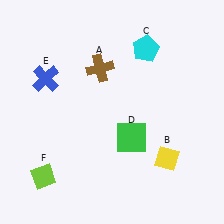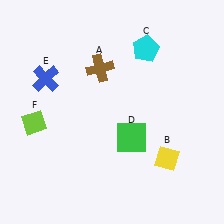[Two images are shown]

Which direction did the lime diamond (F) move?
The lime diamond (F) moved up.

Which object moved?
The lime diamond (F) moved up.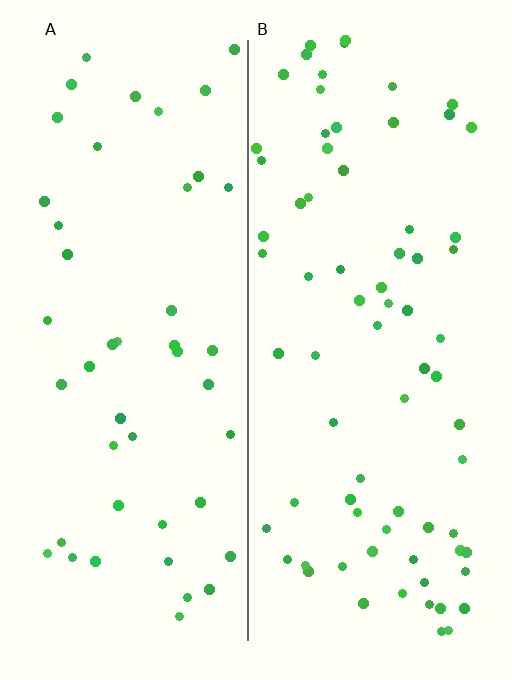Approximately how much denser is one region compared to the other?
Approximately 1.6× — region B over region A.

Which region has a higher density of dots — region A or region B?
B (the right).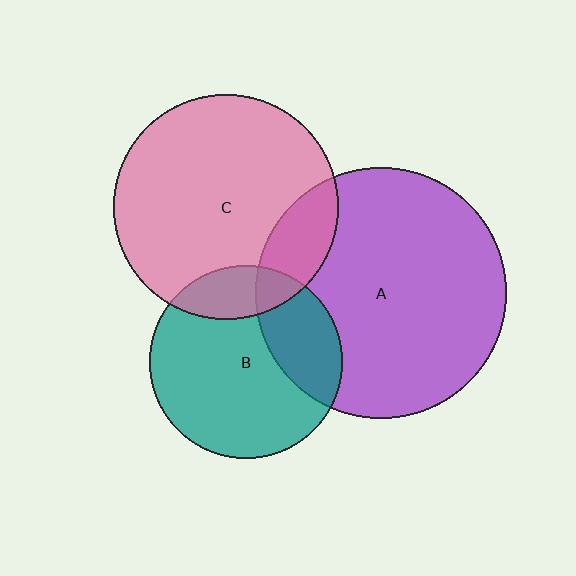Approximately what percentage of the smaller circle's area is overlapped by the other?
Approximately 15%.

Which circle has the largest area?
Circle A (purple).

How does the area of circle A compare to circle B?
Approximately 1.7 times.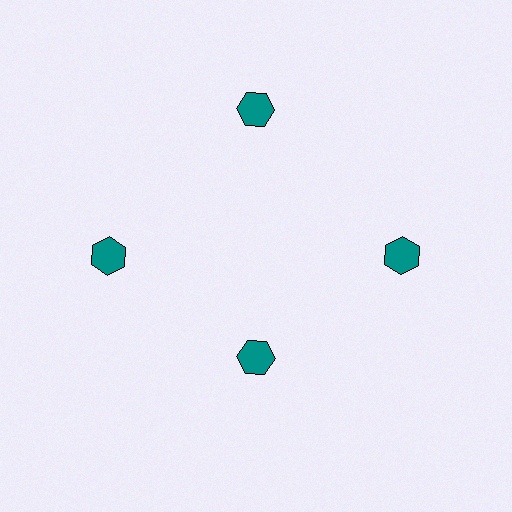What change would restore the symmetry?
The symmetry would be restored by moving it outward, back onto the ring so that all 4 hexagons sit at equal angles and equal distance from the center.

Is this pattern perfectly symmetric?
No. The 4 teal hexagons are arranged in a ring, but one element near the 6 o'clock position is pulled inward toward the center, breaking the 4-fold rotational symmetry.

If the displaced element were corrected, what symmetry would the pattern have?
It would have 4-fold rotational symmetry — the pattern would map onto itself every 90 degrees.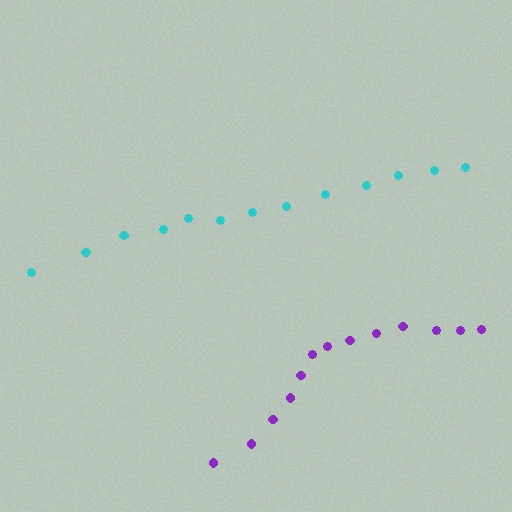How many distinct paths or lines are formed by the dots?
There are 2 distinct paths.